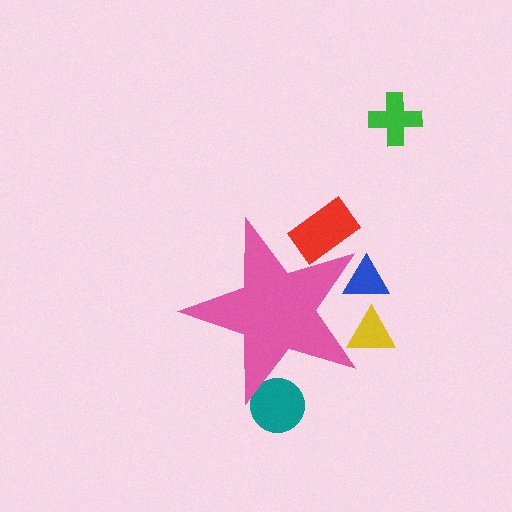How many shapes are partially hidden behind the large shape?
4 shapes are partially hidden.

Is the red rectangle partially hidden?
Yes, the red rectangle is partially hidden behind the pink star.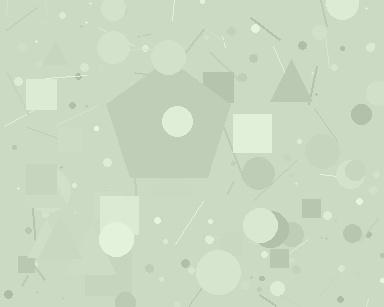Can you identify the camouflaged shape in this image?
The camouflaged shape is a pentagon.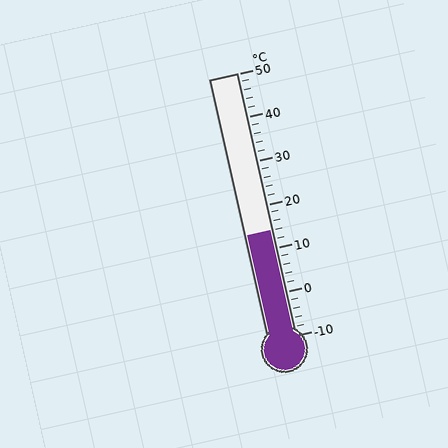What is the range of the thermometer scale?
The thermometer scale ranges from -10°C to 50°C.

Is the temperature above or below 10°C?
The temperature is above 10°C.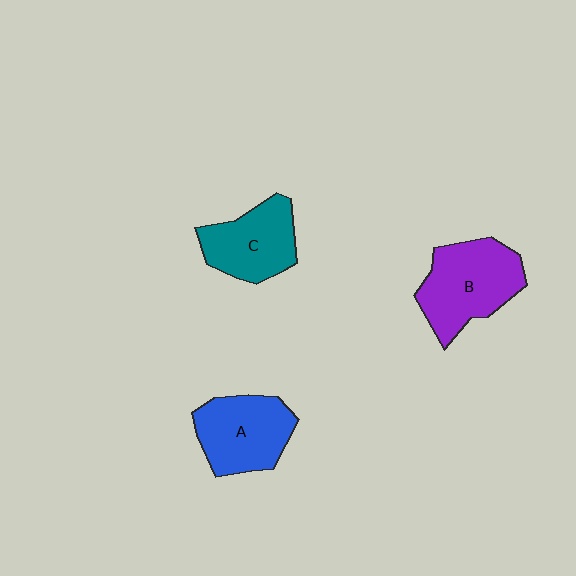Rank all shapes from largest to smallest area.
From largest to smallest: B (purple), A (blue), C (teal).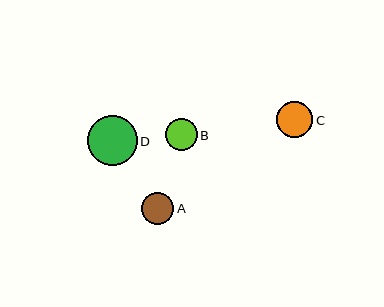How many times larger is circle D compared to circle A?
Circle D is approximately 1.5 times the size of circle A.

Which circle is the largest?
Circle D is the largest with a size of approximately 49 pixels.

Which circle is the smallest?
Circle B is the smallest with a size of approximately 32 pixels.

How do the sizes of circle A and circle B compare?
Circle A and circle B are approximately the same size.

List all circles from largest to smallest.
From largest to smallest: D, C, A, B.